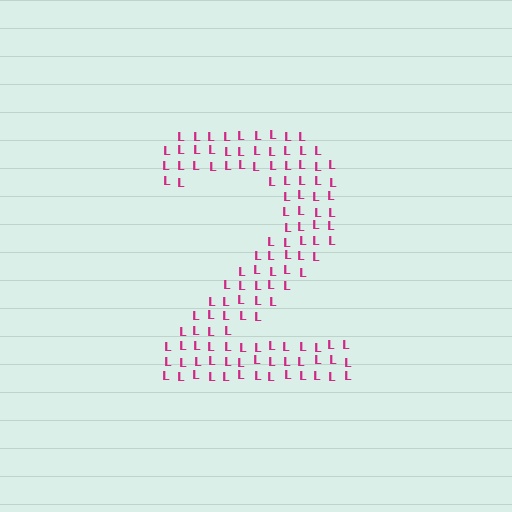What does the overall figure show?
The overall figure shows the digit 2.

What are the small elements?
The small elements are letter L's.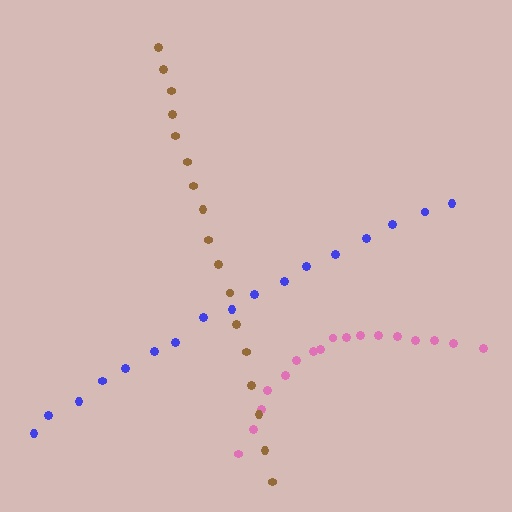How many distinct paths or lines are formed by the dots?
There are 3 distinct paths.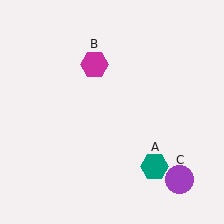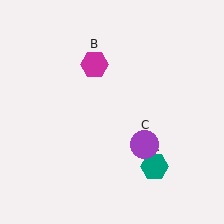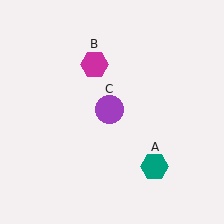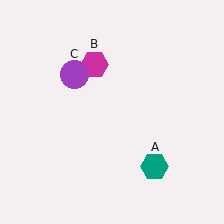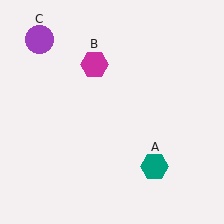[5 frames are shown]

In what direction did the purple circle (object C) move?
The purple circle (object C) moved up and to the left.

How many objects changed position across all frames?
1 object changed position: purple circle (object C).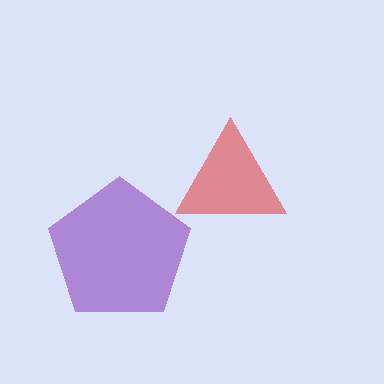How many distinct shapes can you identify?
There are 2 distinct shapes: a purple pentagon, a red triangle.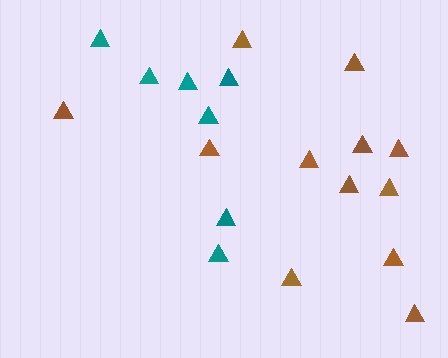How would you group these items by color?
There are 2 groups: one group of teal triangles (7) and one group of brown triangles (12).